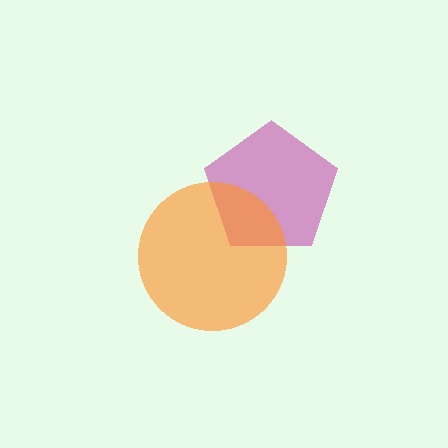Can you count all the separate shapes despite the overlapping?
Yes, there are 2 separate shapes.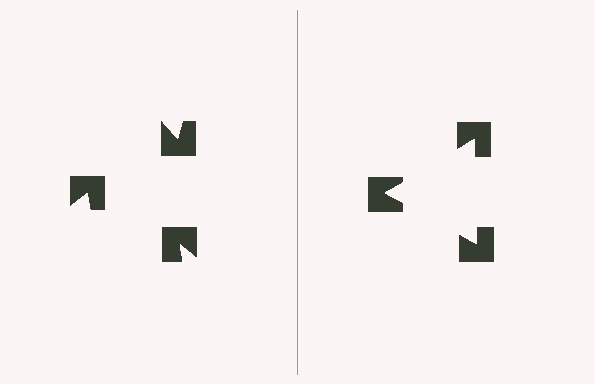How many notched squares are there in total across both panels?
6 — 3 on each side.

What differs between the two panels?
The notched squares are positioned identically on both sides; only the wedge orientations differ. On the right they align to a triangle; on the left they are misaligned.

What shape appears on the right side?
An illusory triangle.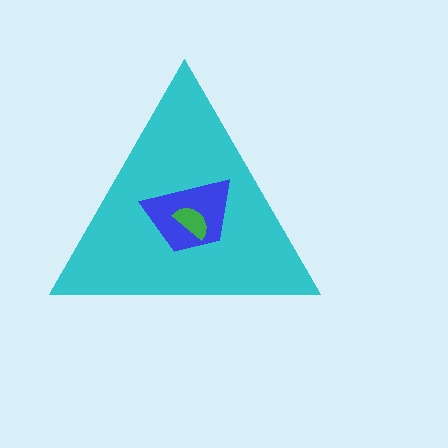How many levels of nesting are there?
3.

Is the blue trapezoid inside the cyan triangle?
Yes.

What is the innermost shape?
The green semicircle.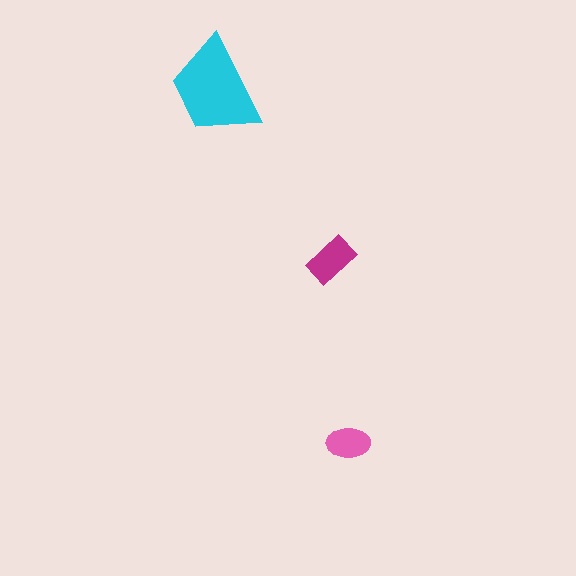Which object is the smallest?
The pink ellipse.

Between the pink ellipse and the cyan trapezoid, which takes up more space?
The cyan trapezoid.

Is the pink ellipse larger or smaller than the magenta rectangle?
Smaller.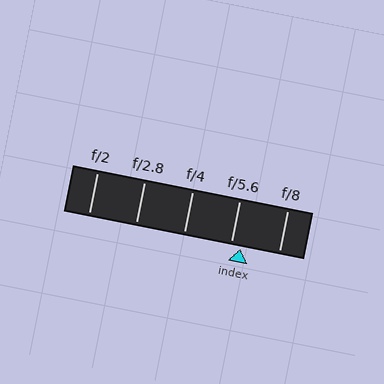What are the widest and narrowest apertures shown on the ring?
The widest aperture shown is f/2 and the narrowest is f/8.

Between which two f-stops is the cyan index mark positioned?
The index mark is between f/5.6 and f/8.